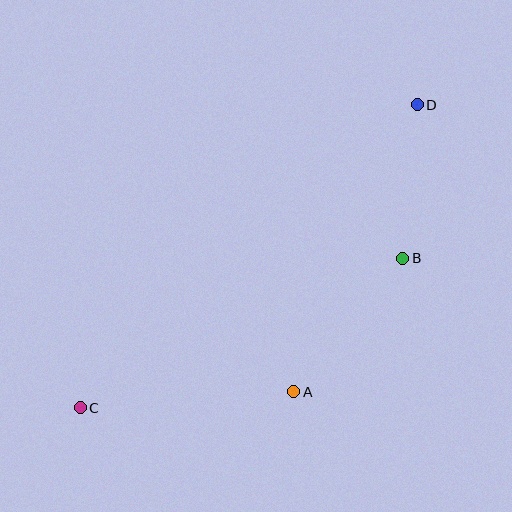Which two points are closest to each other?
Points B and D are closest to each other.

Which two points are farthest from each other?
Points C and D are farthest from each other.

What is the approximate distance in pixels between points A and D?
The distance between A and D is approximately 312 pixels.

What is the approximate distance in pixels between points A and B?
The distance between A and B is approximately 172 pixels.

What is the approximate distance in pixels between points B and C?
The distance between B and C is approximately 355 pixels.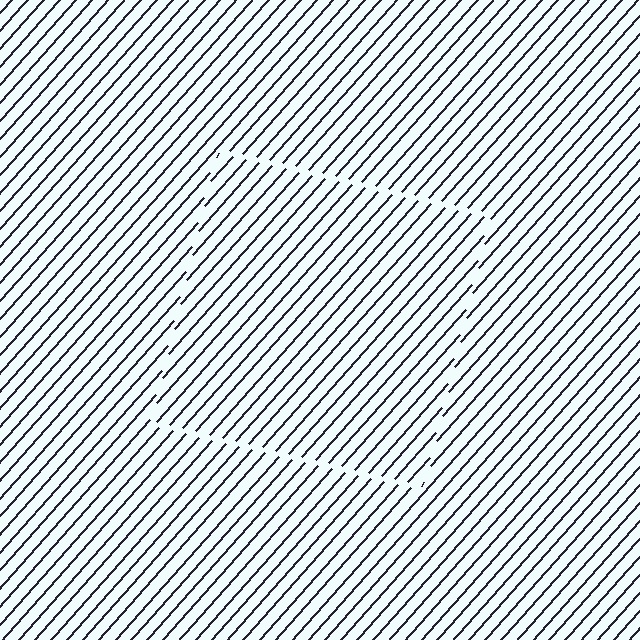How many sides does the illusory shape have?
4 sides — the line-ends trace a square.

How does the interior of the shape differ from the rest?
The interior of the shape contains the same grating, shifted by half a period — the contour is defined by the phase discontinuity where line-ends from the inner and outer gratings abut.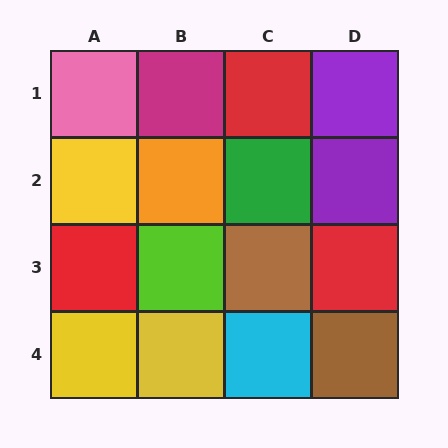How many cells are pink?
1 cell is pink.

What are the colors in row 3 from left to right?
Red, lime, brown, red.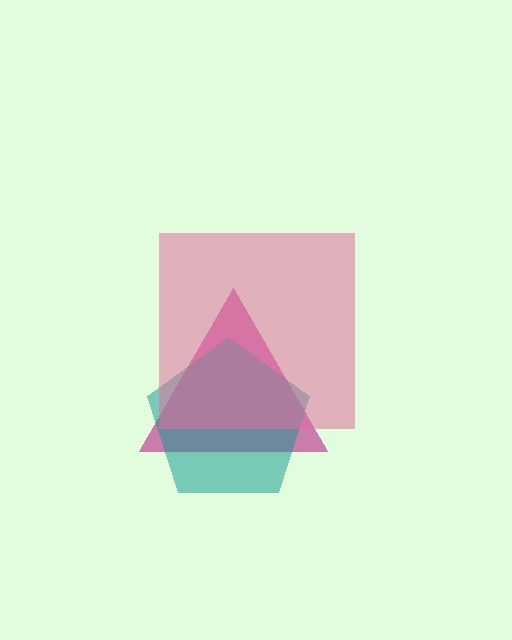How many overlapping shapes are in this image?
There are 3 overlapping shapes in the image.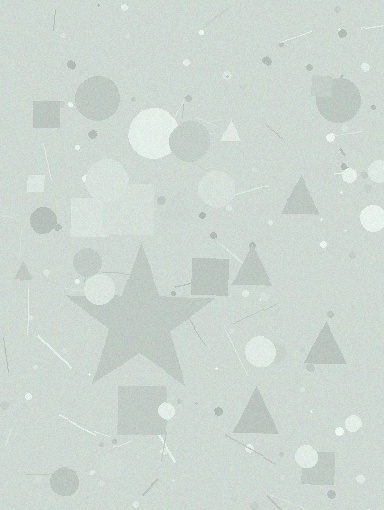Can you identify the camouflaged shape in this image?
The camouflaged shape is a star.